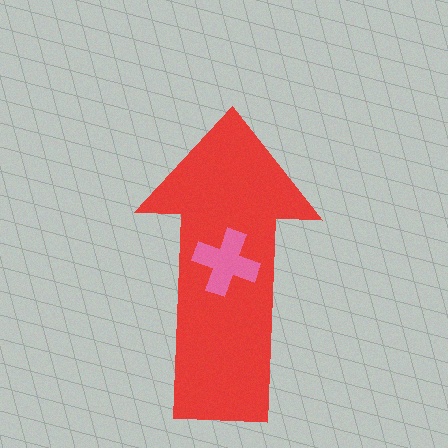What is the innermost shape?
The pink cross.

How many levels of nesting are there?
2.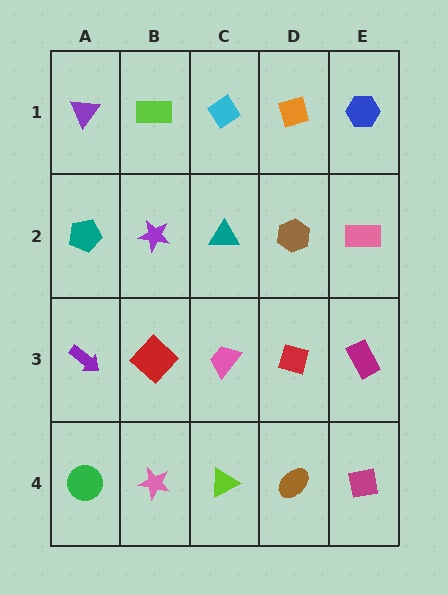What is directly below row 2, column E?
A magenta rectangle.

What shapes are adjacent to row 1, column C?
A teal triangle (row 2, column C), a lime rectangle (row 1, column B), an orange diamond (row 1, column D).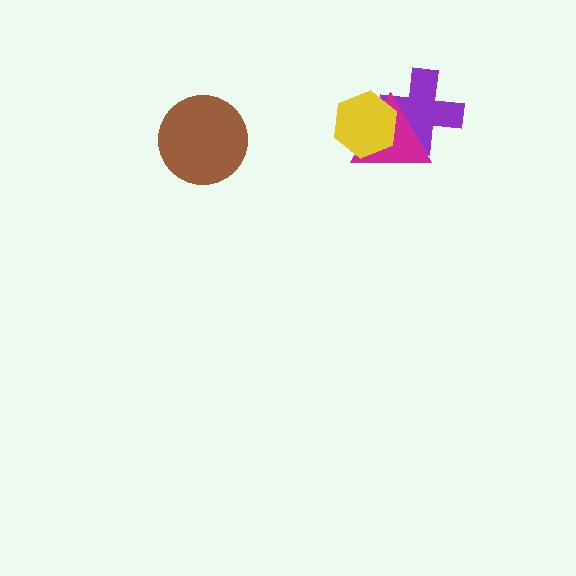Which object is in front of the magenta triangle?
The yellow hexagon is in front of the magenta triangle.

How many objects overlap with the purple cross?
2 objects overlap with the purple cross.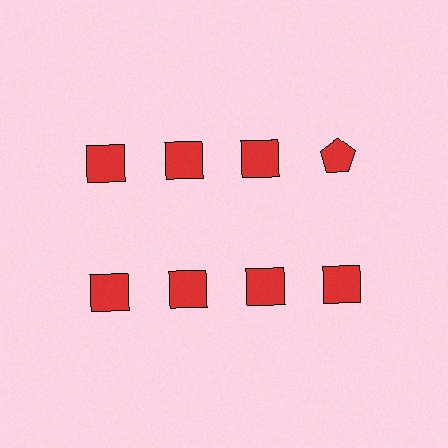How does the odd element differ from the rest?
It has a different shape: pentagon instead of square.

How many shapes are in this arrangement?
There are 8 shapes arranged in a grid pattern.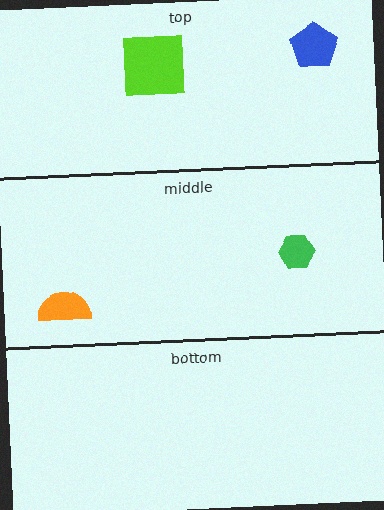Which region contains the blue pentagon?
The top region.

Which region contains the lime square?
The top region.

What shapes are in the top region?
The blue pentagon, the lime square.